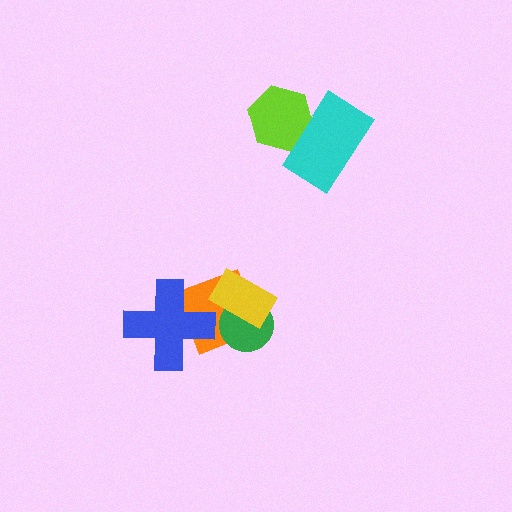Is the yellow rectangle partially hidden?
No, no other shape covers it.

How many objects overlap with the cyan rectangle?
1 object overlaps with the cyan rectangle.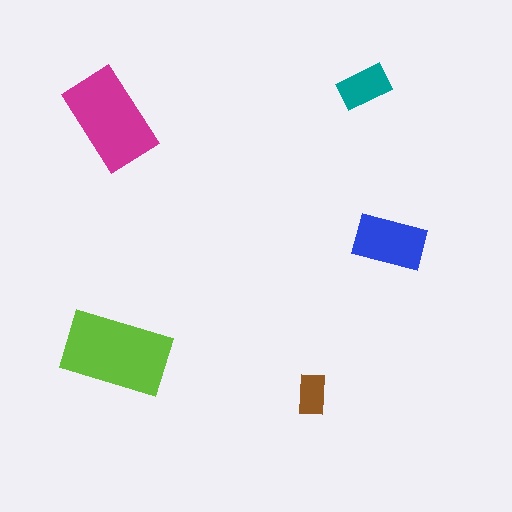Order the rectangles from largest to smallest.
the lime one, the magenta one, the blue one, the teal one, the brown one.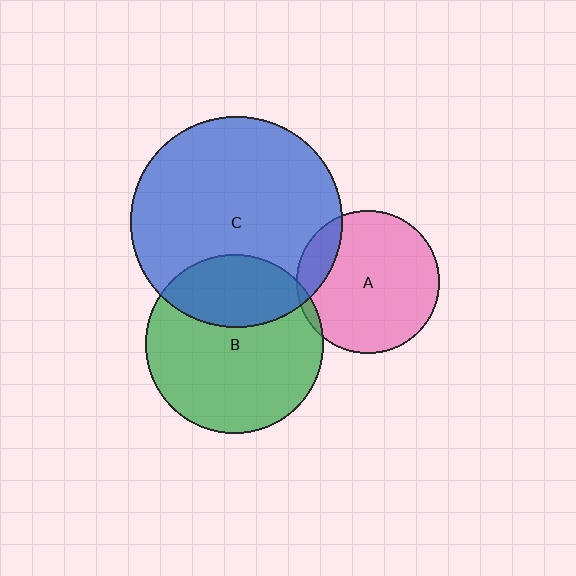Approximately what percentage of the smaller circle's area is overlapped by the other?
Approximately 5%.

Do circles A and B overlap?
Yes.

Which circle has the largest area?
Circle C (blue).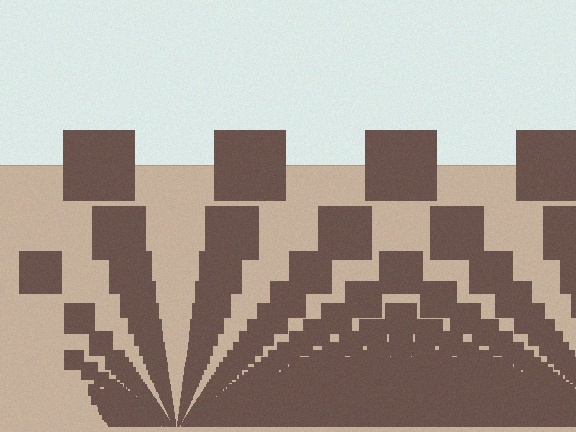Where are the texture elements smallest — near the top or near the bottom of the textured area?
Near the bottom.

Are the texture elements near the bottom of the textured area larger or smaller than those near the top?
Smaller. The gradient is inverted — elements near the bottom are smaller and denser.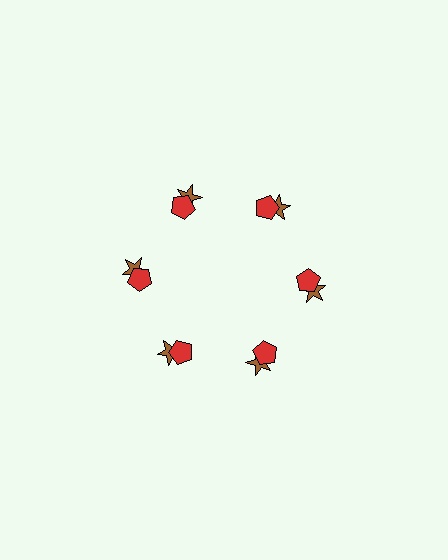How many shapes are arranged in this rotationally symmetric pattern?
There are 12 shapes, arranged in 6 groups of 2.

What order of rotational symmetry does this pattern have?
This pattern has 6-fold rotational symmetry.